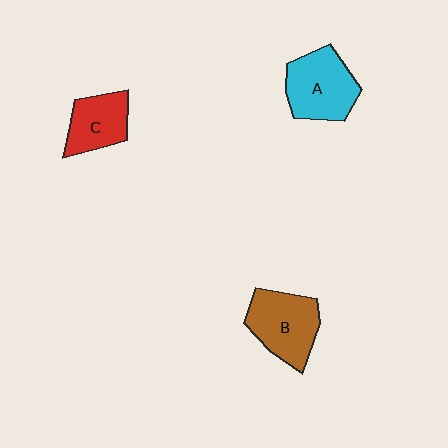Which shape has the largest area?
Shape A (cyan).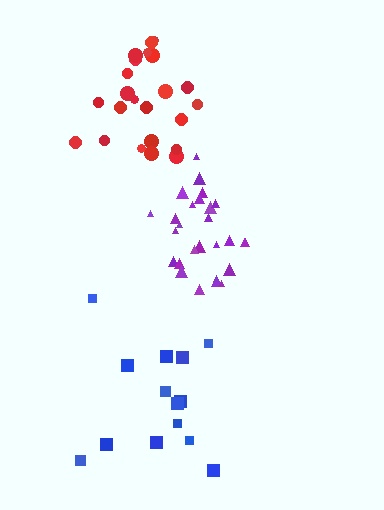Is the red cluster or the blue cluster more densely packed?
Red.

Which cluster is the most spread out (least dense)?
Blue.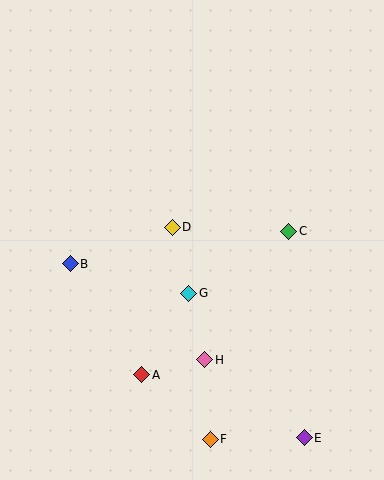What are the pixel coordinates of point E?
Point E is at (305, 438).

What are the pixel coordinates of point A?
Point A is at (142, 375).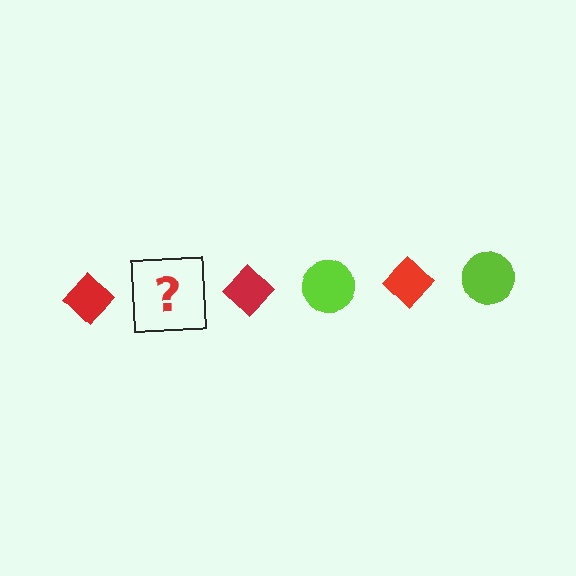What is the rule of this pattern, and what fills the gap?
The rule is that the pattern alternates between red diamond and lime circle. The gap should be filled with a lime circle.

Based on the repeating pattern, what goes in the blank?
The blank should be a lime circle.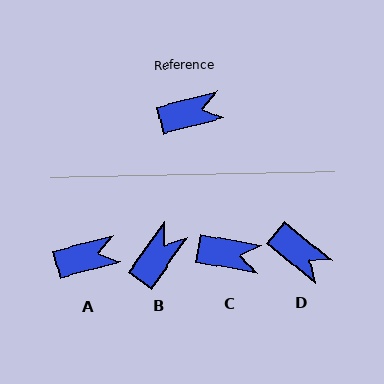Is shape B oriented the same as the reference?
No, it is off by about 40 degrees.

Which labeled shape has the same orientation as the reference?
A.